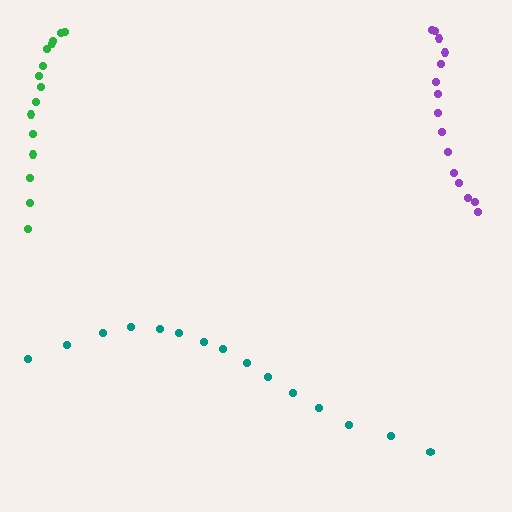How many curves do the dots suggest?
There are 3 distinct paths.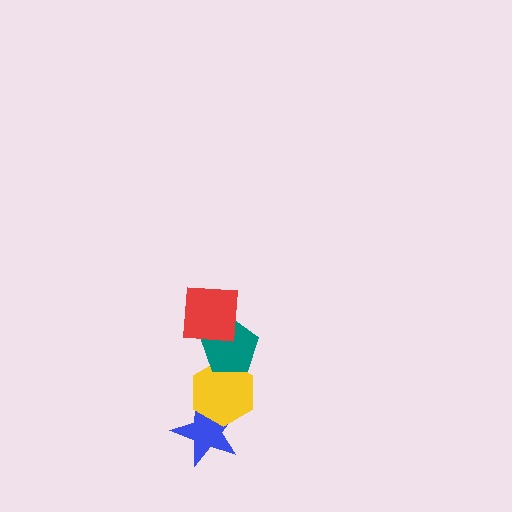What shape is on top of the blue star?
The yellow hexagon is on top of the blue star.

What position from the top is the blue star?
The blue star is 4th from the top.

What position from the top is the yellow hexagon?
The yellow hexagon is 3rd from the top.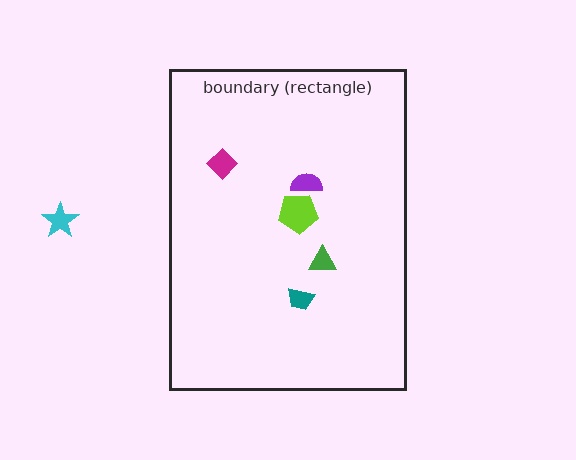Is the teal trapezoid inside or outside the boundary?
Inside.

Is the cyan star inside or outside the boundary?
Outside.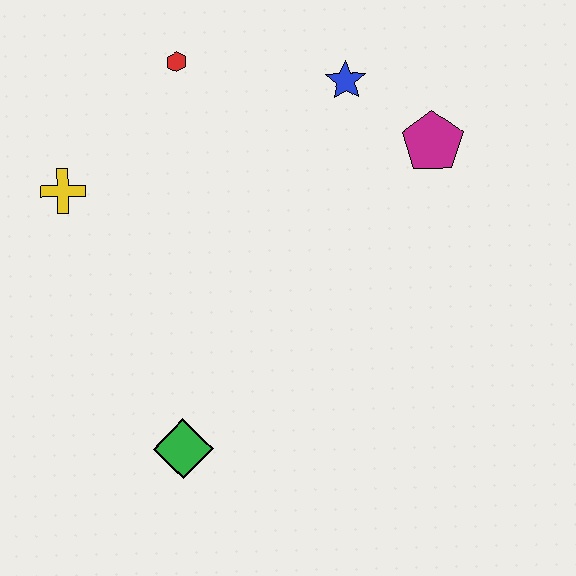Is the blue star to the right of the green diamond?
Yes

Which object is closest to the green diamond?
The yellow cross is closest to the green diamond.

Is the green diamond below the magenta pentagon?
Yes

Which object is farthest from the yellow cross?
The magenta pentagon is farthest from the yellow cross.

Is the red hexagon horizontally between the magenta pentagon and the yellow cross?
Yes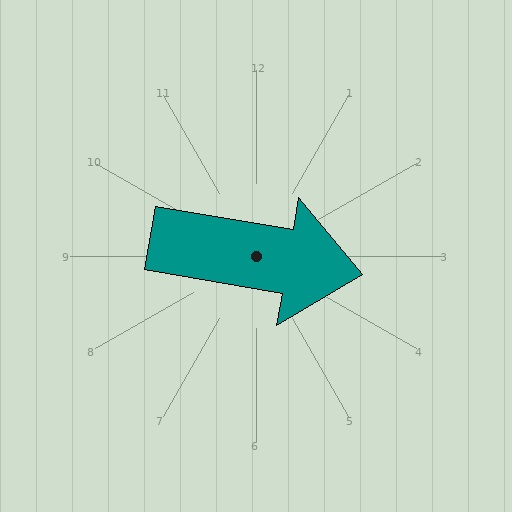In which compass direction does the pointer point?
East.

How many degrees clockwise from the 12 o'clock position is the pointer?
Approximately 100 degrees.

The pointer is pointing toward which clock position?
Roughly 3 o'clock.